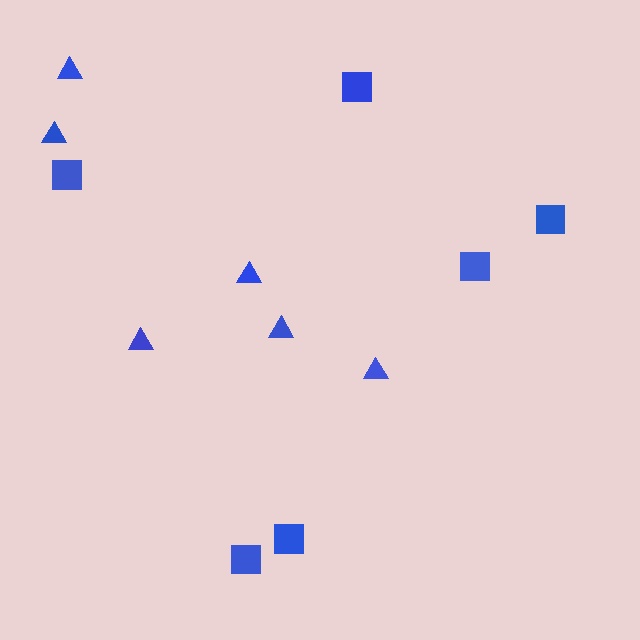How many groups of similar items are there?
There are 2 groups: one group of triangles (6) and one group of squares (6).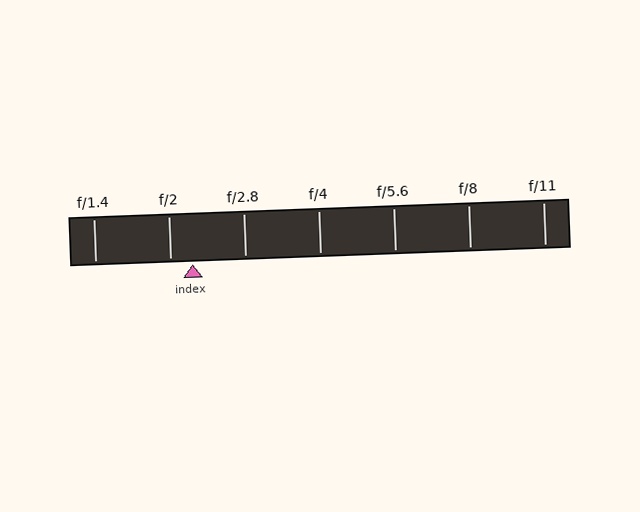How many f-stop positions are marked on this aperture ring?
There are 7 f-stop positions marked.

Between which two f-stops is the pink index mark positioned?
The index mark is between f/2 and f/2.8.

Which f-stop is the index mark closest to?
The index mark is closest to f/2.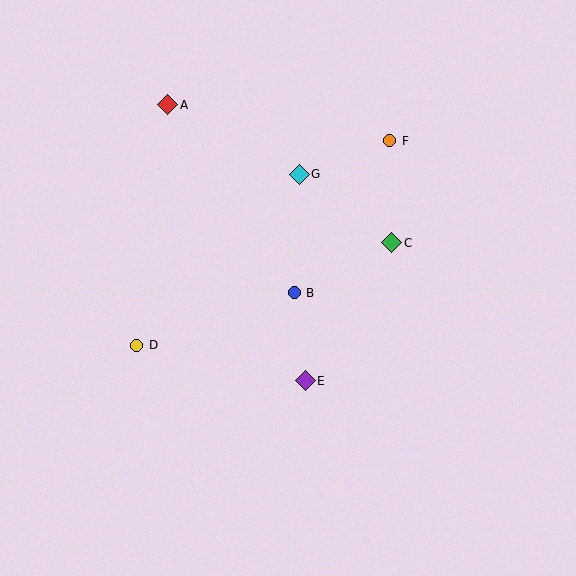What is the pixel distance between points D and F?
The distance between D and F is 325 pixels.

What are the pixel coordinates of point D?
Point D is at (137, 345).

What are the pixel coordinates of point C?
Point C is at (392, 243).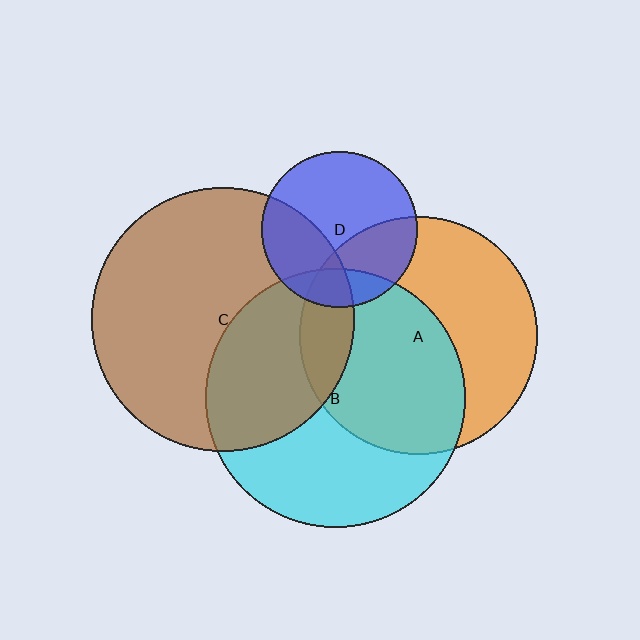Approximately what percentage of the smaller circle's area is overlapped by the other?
Approximately 55%.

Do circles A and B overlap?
Yes.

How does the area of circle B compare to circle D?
Approximately 2.8 times.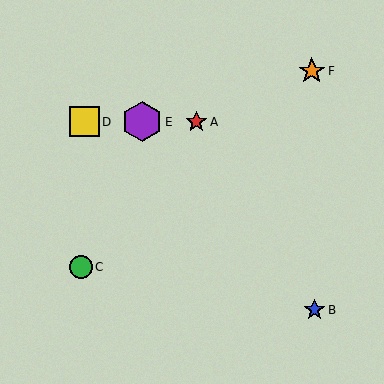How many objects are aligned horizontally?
3 objects (A, D, E) are aligned horizontally.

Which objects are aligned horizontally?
Objects A, D, E are aligned horizontally.